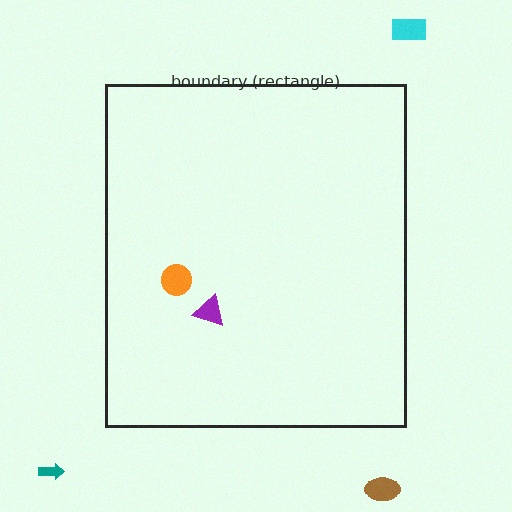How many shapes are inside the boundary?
2 inside, 3 outside.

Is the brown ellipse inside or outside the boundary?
Outside.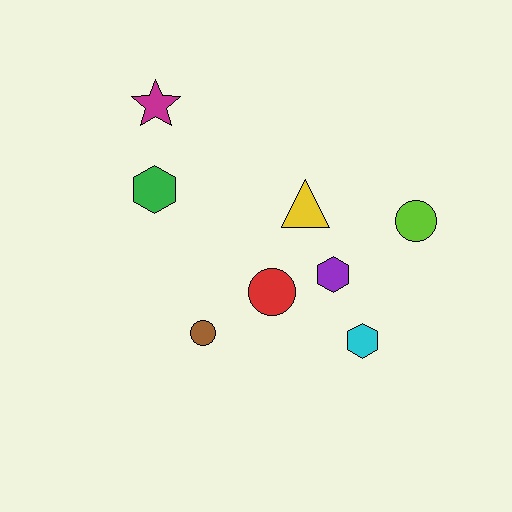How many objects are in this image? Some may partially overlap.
There are 8 objects.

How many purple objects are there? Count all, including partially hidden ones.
There is 1 purple object.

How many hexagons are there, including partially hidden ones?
There are 3 hexagons.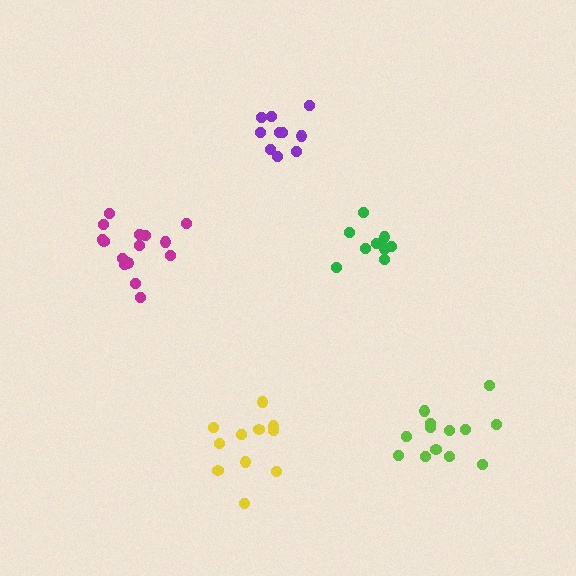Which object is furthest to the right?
The lime cluster is rightmost.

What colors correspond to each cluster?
The clusters are colored: magenta, green, yellow, lime, purple.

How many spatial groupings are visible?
There are 5 spatial groupings.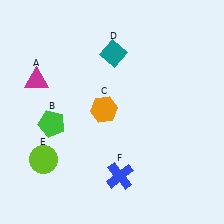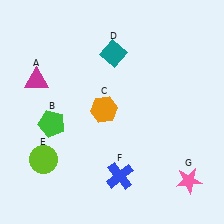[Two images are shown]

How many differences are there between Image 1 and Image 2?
There is 1 difference between the two images.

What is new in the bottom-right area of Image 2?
A pink star (G) was added in the bottom-right area of Image 2.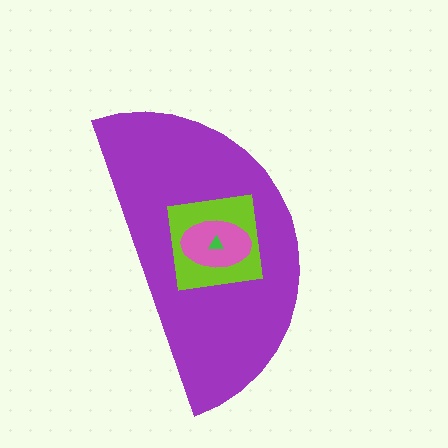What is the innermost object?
The green triangle.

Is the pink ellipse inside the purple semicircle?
Yes.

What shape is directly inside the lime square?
The pink ellipse.